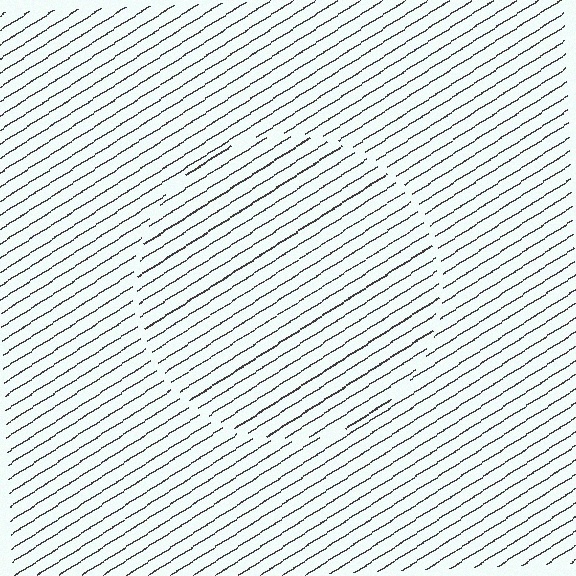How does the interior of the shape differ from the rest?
The interior of the shape contains the same grating, shifted by half a period — the contour is defined by the phase discontinuity where line-ends from the inner and outer gratings abut.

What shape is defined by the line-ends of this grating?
An illusory circle. The interior of the shape contains the same grating, shifted by half a period — the contour is defined by the phase discontinuity where line-ends from the inner and outer gratings abut.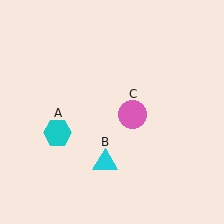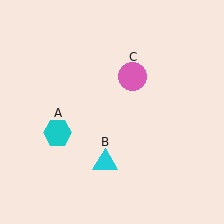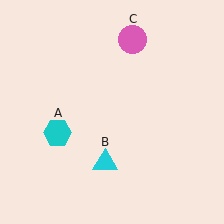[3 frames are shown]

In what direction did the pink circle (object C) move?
The pink circle (object C) moved up.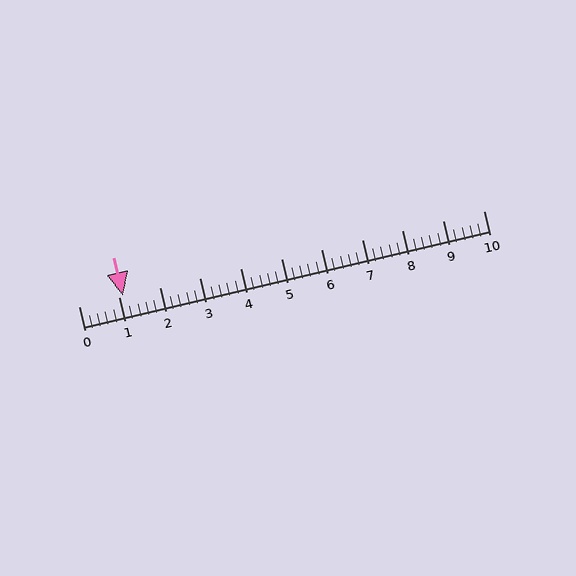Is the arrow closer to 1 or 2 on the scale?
The arrow is closer to 1.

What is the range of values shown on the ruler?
The ruler shows values from 0 to 10.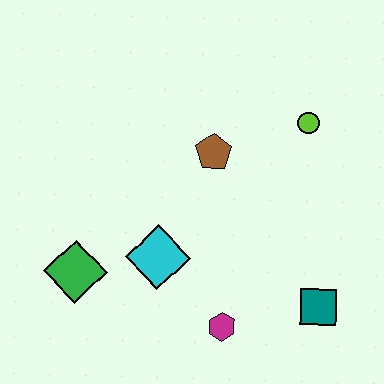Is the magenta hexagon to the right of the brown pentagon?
Yes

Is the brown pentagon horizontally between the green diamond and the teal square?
Yes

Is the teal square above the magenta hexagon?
Yes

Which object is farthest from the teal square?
The green diamond is farthest from the teal square.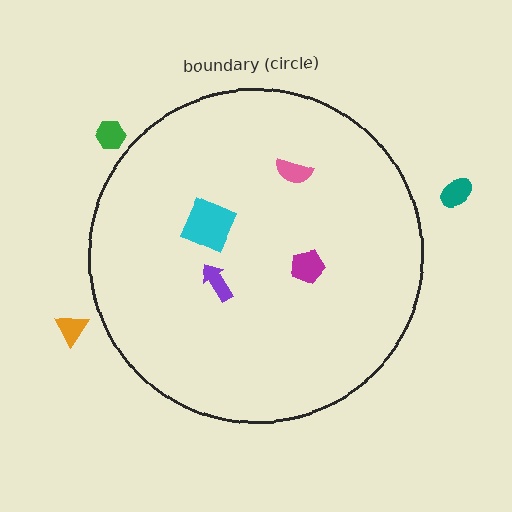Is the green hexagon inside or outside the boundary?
Outside.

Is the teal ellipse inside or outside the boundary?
Outside.